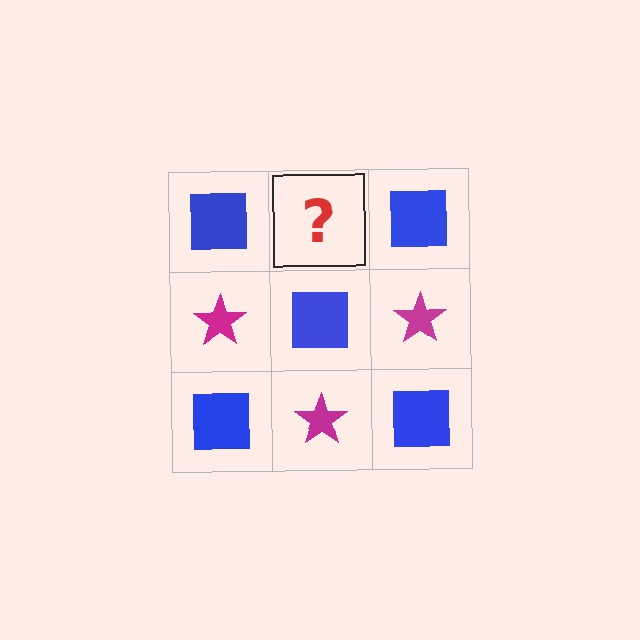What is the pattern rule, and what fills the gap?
The rule is that it alternates blue square and magenta star in a checkerboard pattern. The gap should be filled with a magenta star.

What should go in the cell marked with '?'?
The missing cell should contain a magenta star.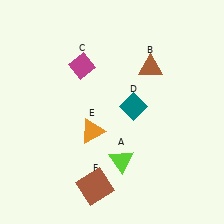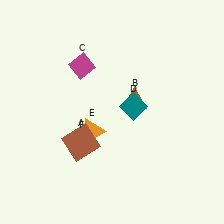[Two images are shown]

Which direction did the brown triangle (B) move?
The brown triangle (B) moved down.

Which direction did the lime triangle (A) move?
The lime triangle (A) moved left.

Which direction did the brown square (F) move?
The brown square (F) moved up.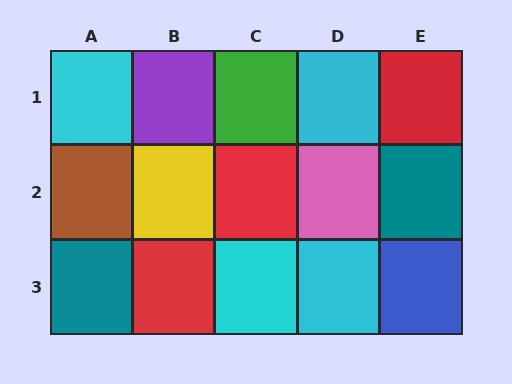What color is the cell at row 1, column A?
Cyan.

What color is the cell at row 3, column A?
Teal.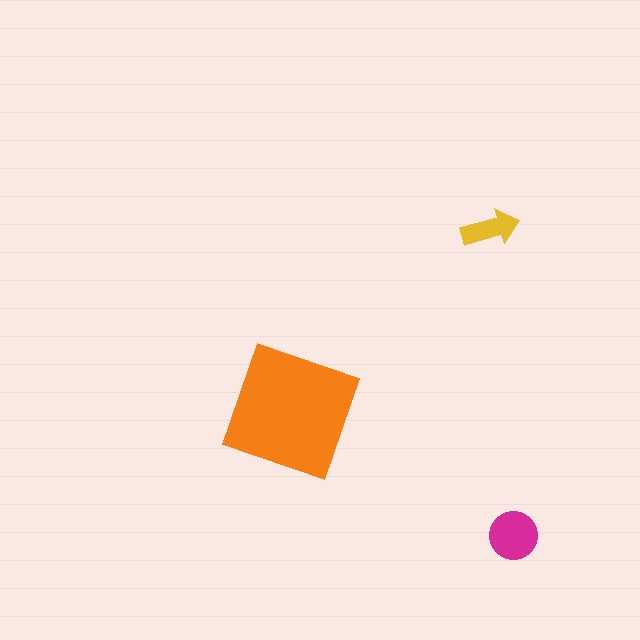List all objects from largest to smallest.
The orange square, the magenta circle, the yellow arrow.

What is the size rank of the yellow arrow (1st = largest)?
3rd.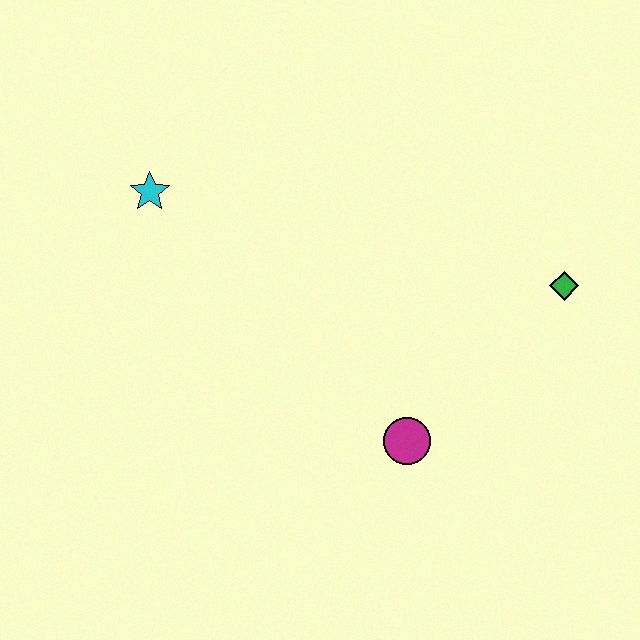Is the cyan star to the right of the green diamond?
No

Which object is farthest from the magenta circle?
The cyan star is farthest from the magenta circle.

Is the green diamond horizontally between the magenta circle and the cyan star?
No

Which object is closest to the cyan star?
The magenta circle is closest to the cyan star.